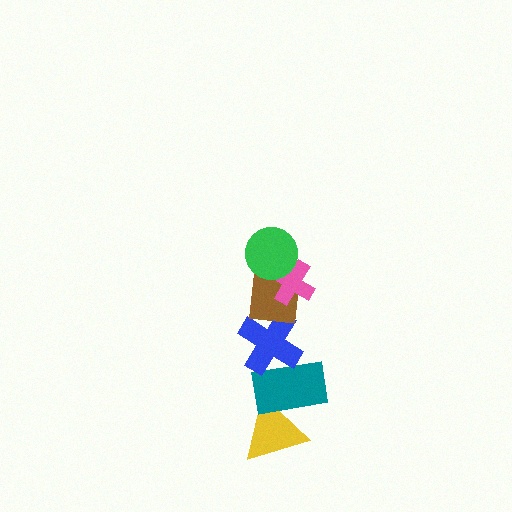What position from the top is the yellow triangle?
The yellow triangle is 6th from the top.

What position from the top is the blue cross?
The blue cross is 4th from the top.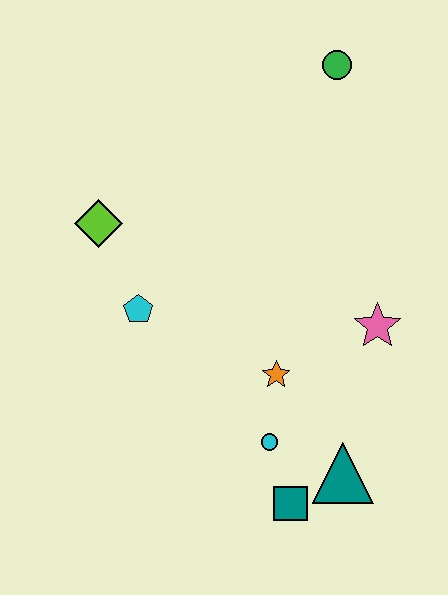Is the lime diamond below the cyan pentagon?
No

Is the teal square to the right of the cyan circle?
Yes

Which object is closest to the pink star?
The orange star is closest to the pink star.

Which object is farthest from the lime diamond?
The teal triangle is farthest from the lime diamond.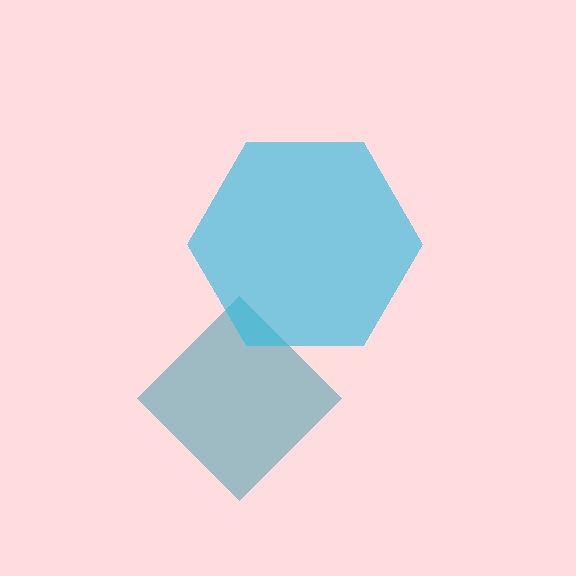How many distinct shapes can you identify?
There are 2 distinct shapes: a teal diamond, a cyan hexagon.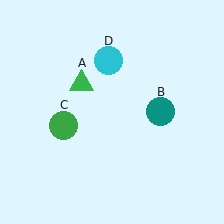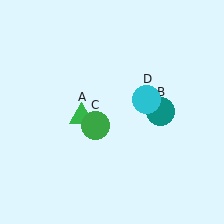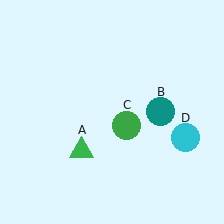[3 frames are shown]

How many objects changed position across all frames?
3 objects changed position: green triangle (object A), green circle (object C), cyan circle (object D).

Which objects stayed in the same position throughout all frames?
Teal circle (object B) remained stationary.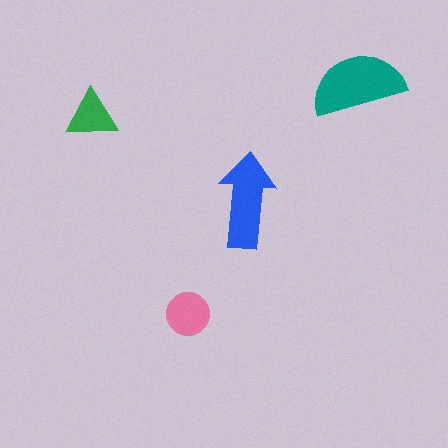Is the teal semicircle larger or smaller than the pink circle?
Larger.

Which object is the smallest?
The green triangle.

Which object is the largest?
The teal semicircle.